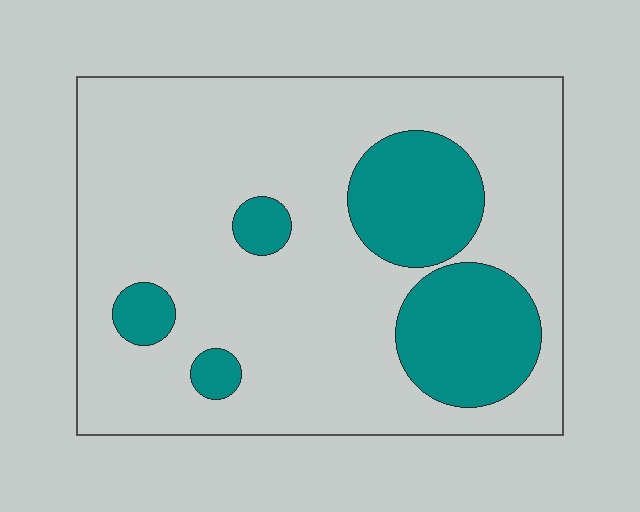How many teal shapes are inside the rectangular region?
5.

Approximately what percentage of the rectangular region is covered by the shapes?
Approximately 25%.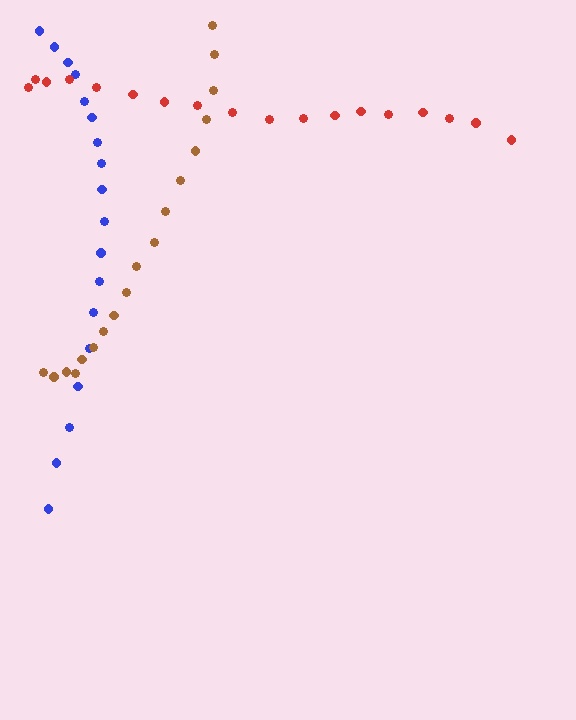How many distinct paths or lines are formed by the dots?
There are 3 distinct paths.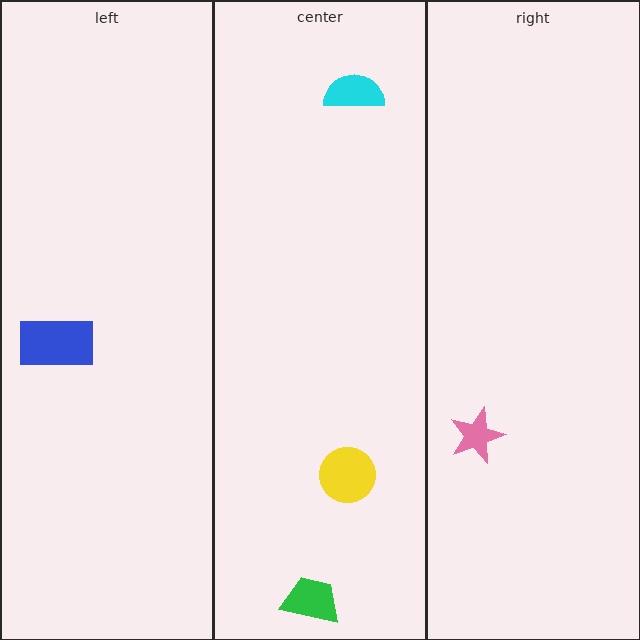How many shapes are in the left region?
1.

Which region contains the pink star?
The right region.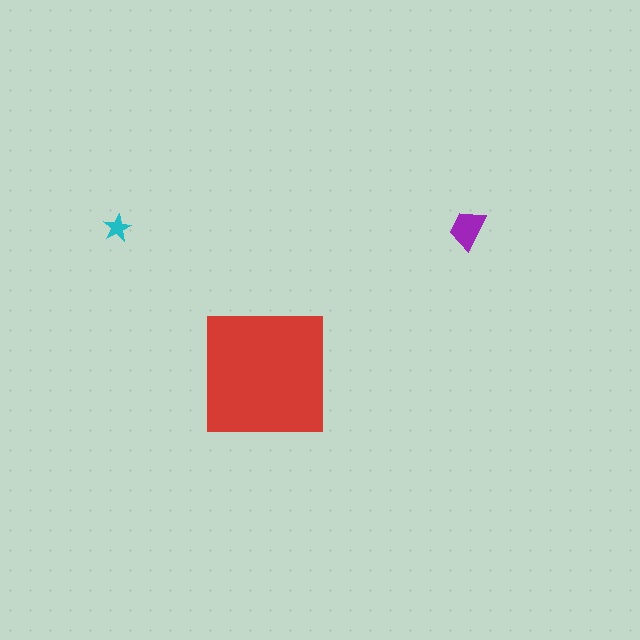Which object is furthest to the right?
The purple trapezoid is rightmost.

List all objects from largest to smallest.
The red square, the purple trapezoid, the cyan star.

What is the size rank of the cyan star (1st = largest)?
3rd.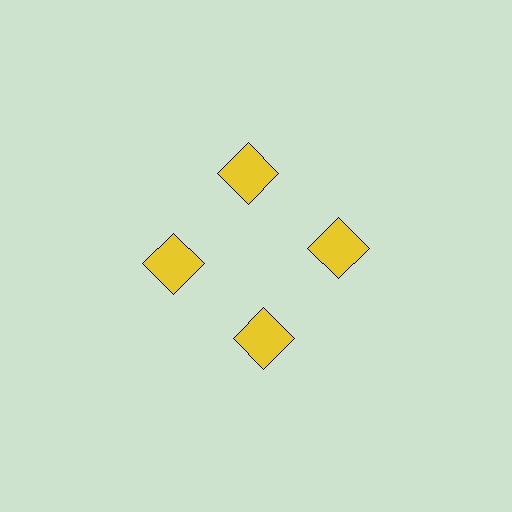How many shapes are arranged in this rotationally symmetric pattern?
There are 4 shapes, arranged in 4 groups of 1.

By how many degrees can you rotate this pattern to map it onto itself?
The pattern maps onto itself every 90 degrees of rotation.